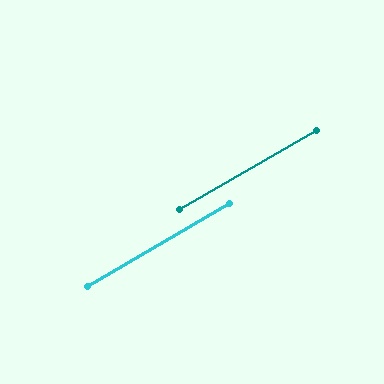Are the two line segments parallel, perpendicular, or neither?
Parallel — their directions differ by only 0.0°.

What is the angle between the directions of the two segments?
Approximately 0 degrees.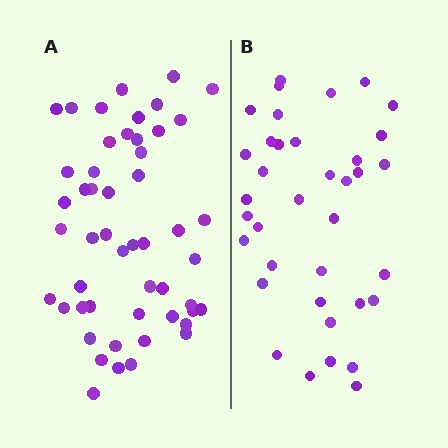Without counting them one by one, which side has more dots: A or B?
Region A (the left region) has more dots.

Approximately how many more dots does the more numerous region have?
Region A has approximately 15 more dots than region B.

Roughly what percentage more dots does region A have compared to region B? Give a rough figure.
About 40% more.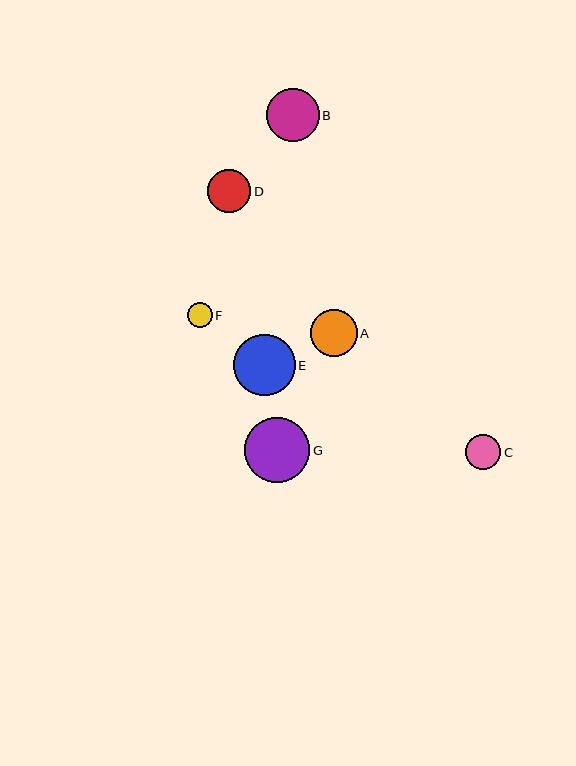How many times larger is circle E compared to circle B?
Circle E is approximately 1.2 times the size of circle B.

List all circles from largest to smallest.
From largest to smallest: G, E, B, A, D, C, F.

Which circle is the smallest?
Circle F is the smallest with a size of approximately 24 pixels.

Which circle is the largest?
Circle G is the largest with a size of approximately 65 pixels.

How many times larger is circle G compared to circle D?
Circle G is approximately 1.5 times the size of circle D.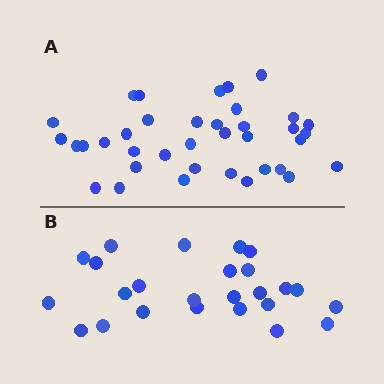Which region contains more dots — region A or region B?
Region A (the top region) has more dots.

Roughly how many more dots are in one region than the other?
Region A has roughly 12 or so more dots than region B.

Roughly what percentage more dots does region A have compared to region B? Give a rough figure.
About 50% more.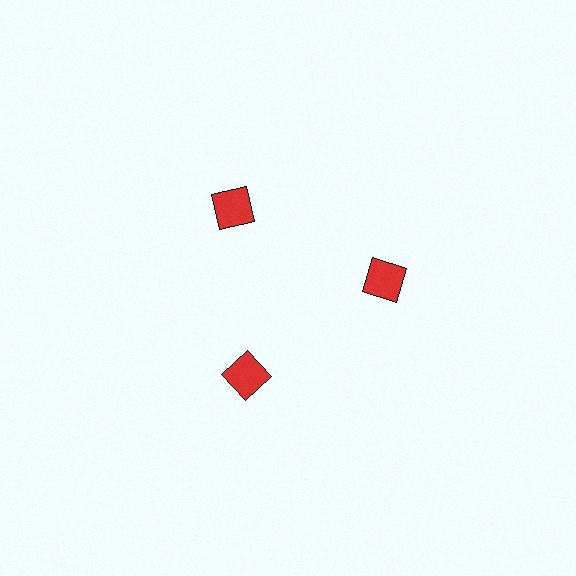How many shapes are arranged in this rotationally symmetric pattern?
There are 3 shapes, arranged in 3 groups of 1.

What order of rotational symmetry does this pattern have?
This pattern has 3-fold rotational symmetry.